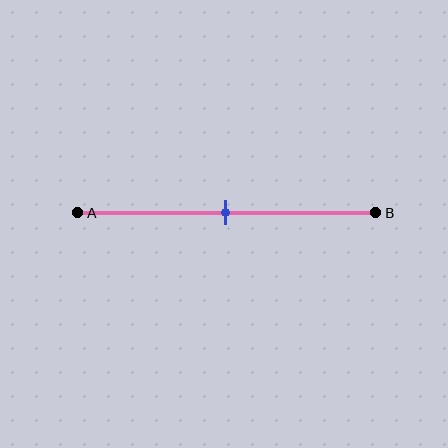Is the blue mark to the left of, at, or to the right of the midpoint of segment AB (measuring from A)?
The blue mark is approximately at the midpoint of segment AB.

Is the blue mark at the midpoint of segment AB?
Yes, the mark is approximately at the midpoint.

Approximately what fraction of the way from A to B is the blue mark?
The blue mark is approximately 50% of the way from A to B.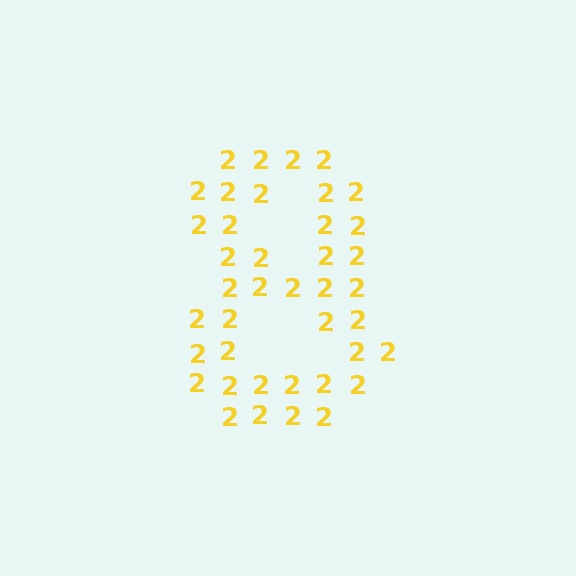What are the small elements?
The small elements are digit 2's.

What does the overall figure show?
The overall figure shows the digit 8.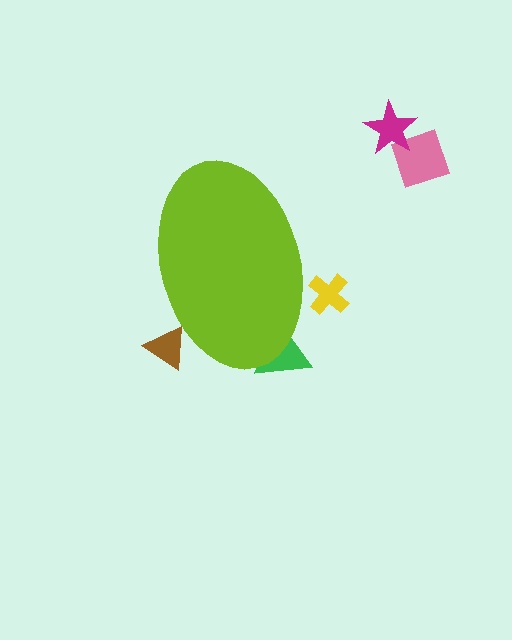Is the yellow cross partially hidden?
Yes, the yellow cross is partially hidden behind the lime ellipse.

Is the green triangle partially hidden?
Yes, the green triangle is partially hidden behind the lime ellipse.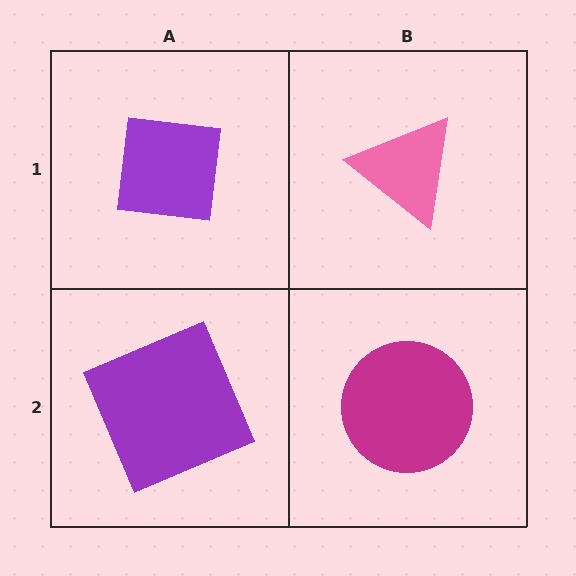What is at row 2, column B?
A magenta circle.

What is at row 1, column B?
A pink triangle.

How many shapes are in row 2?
2 shapes.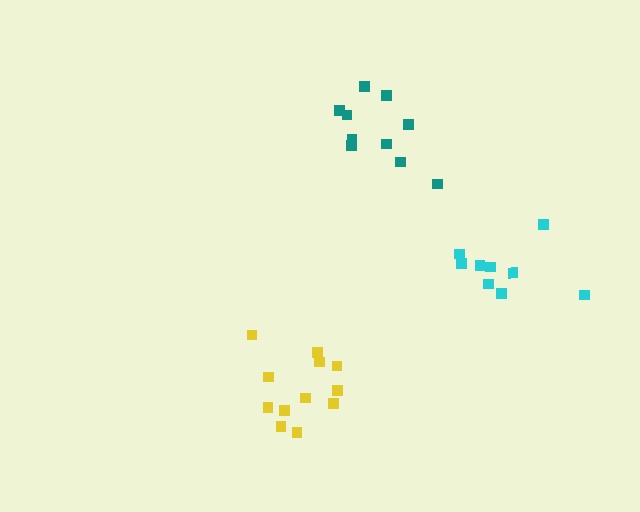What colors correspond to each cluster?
The clusters are colored: yellow, cyan, teal.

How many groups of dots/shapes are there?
There are 3 groups.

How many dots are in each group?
Group 1: 12 dots, Group 2: 9 dots, Group 3: 10 dots (31 total).